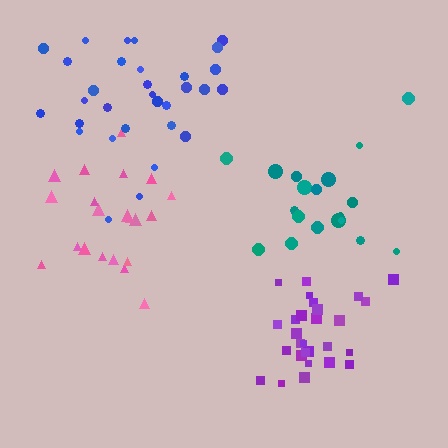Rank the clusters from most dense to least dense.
purple, pink, blue, teal.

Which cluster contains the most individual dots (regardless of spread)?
Blue (31).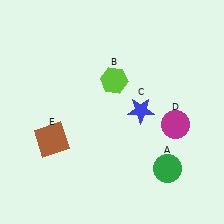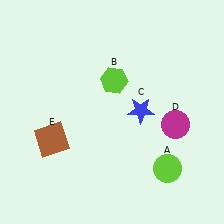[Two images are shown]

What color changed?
The circle (A) changed from green in Image 1 to lime in Image 2.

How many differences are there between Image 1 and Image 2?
There is 1 difference between the two images.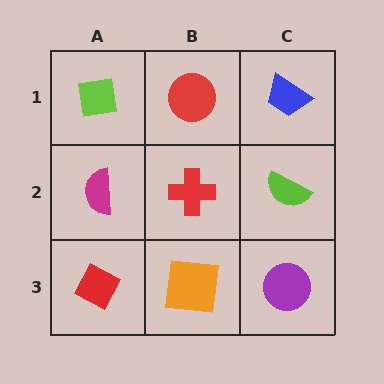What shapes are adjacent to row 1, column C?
A lime semicircle (row 2, column C), a red circle (row 1, column B).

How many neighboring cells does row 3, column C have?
2.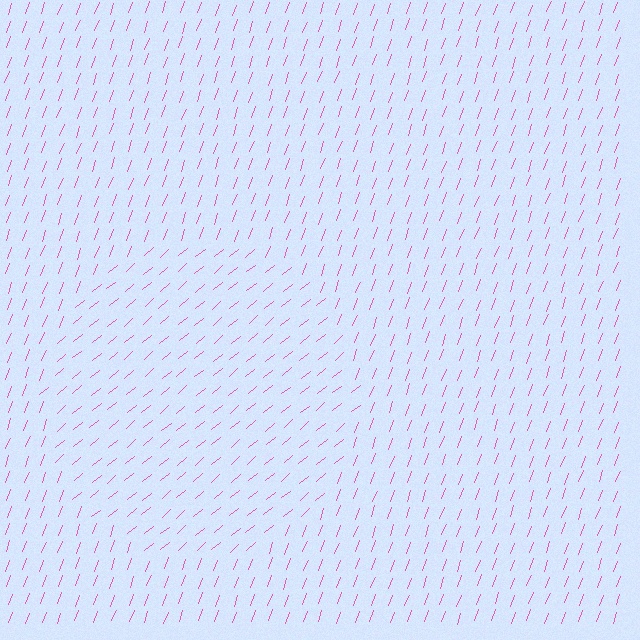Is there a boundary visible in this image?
Yes, there is a texture boundary formed by a change in line orientation.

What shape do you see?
I see a circle.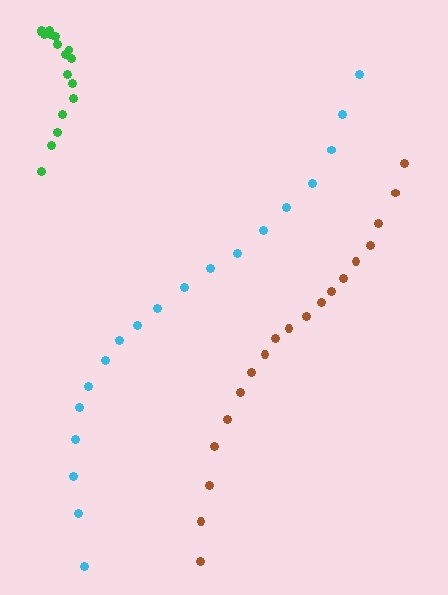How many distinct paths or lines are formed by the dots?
There are 3 distinct paths.